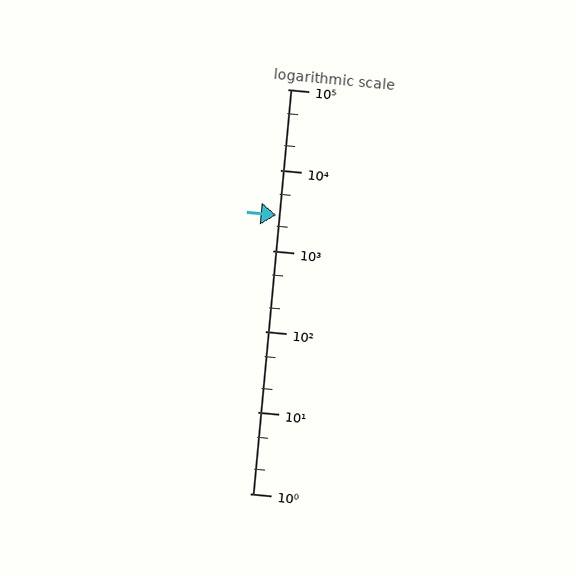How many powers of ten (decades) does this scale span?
The scale spans 5 decades, from 1 to 100000.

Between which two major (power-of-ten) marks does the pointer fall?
The pointer is between 1000 and 10000.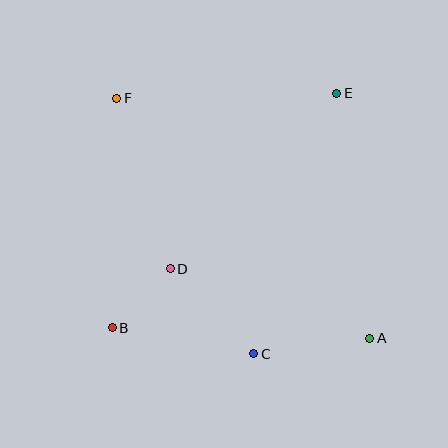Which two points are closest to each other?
Points B and D are closest to each other.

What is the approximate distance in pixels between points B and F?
The distance between B and F is approximately 229 pixels.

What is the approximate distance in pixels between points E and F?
The distance between E and F is approximately 220 pixels.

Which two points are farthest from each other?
Points A and F are farthest from each other.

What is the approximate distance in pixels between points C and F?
The distance between C and F is approximately 290 pixels.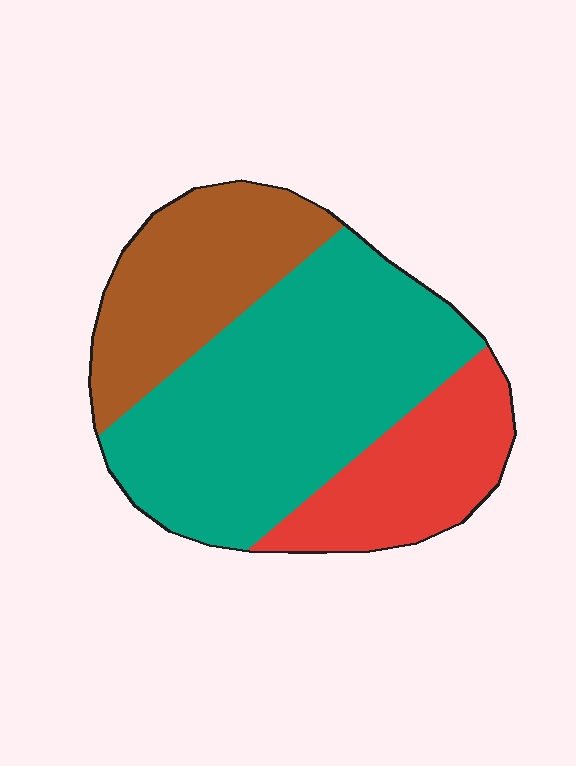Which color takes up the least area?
Red, at roughly 20%.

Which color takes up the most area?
Teal, at roughly 55%.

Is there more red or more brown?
Brown.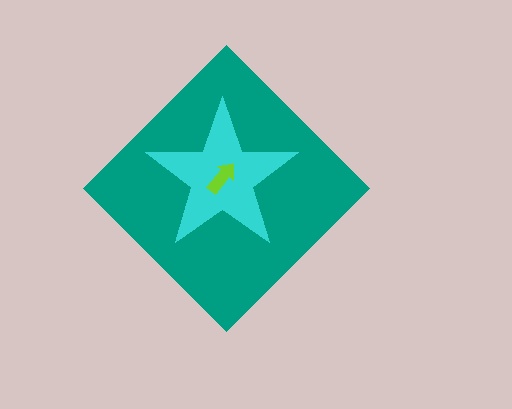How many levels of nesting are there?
3.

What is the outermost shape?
The teal diamond.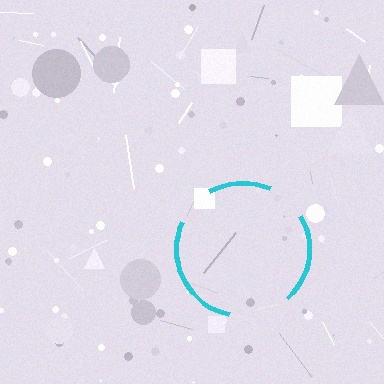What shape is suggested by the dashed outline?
The dashed outline suggests a circle.